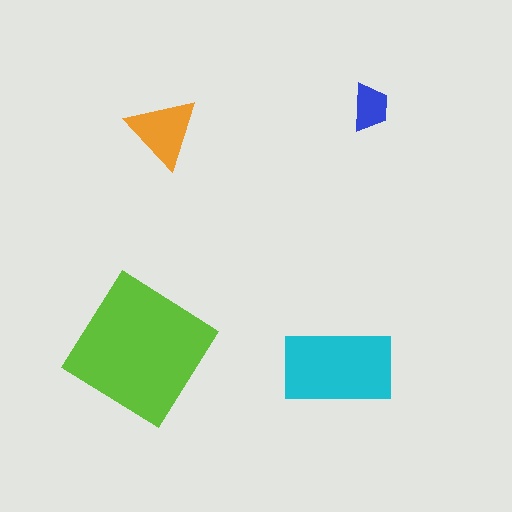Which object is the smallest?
The blue trapezoid.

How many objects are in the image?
There are 4 objects in the image.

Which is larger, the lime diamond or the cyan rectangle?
The lime diamond.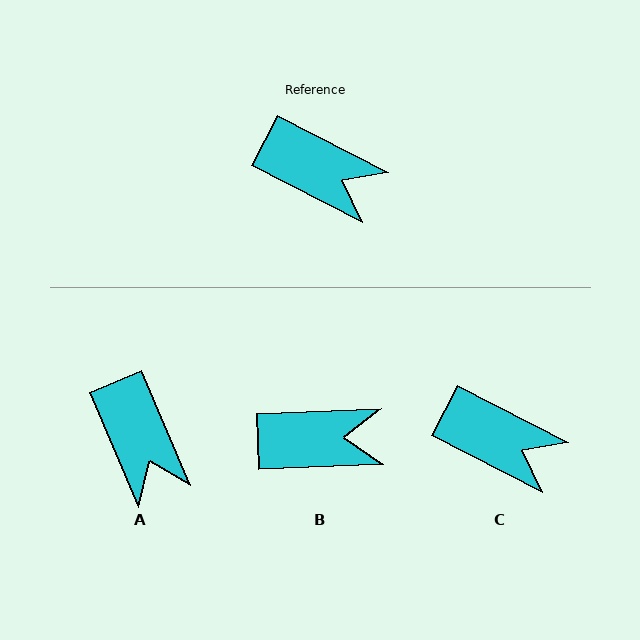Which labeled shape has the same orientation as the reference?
C.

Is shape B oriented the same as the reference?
No, it is off by about 29 degrees.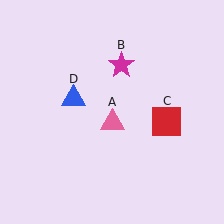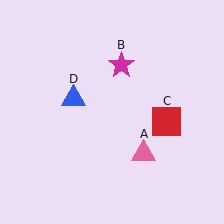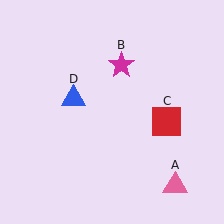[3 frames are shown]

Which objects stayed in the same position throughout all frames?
Magenta star (object B) and red square (object C) and blue triangle (object D) remained stationary.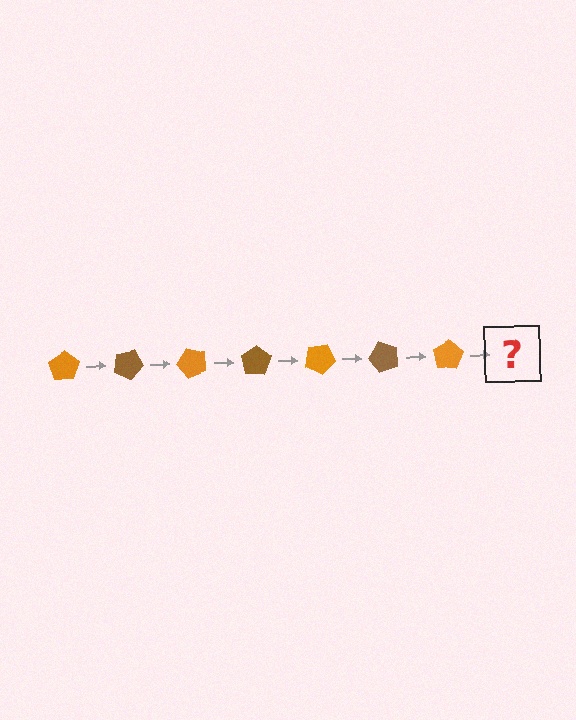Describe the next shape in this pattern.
It should be a brown pentagon, rotated 175 degrees from the start.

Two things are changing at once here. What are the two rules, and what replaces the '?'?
The two rules are that it rotates 25 degrees each step and the color cycles through orange and brown. The '?' should be a brown pentagon, rotated 175 degrees from the start.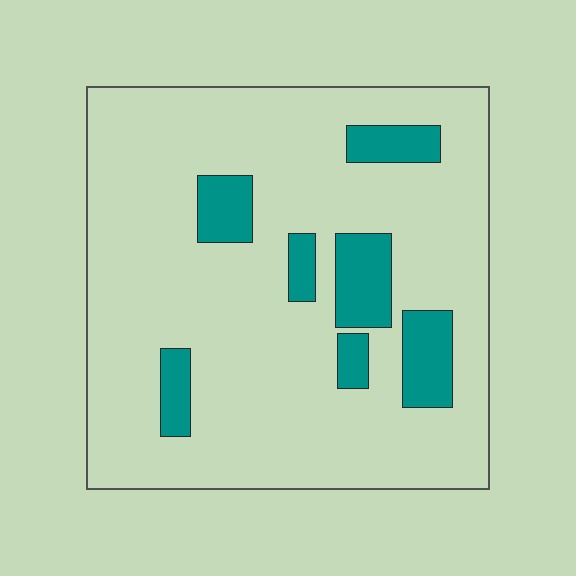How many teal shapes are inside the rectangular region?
7.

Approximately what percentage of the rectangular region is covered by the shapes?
Approximately 15%.